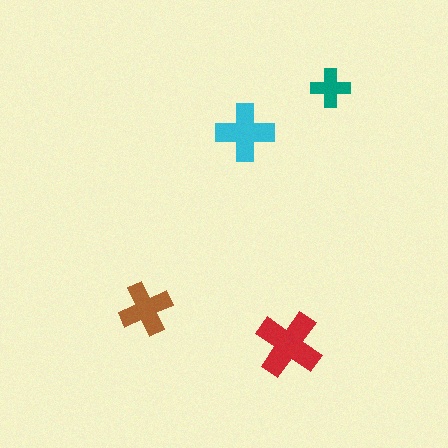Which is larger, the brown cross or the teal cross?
The brown one.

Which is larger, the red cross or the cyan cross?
The red one.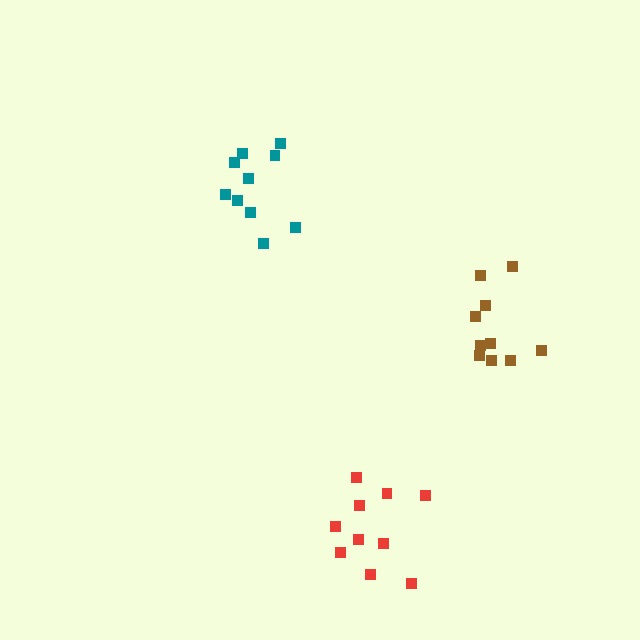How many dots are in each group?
Group 1: 10 dots, Group 2: 10 dots, Group 3: 10 dots (30 total).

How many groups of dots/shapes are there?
There are 3 groups.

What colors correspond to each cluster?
The clusters are colored: red, teal, brown.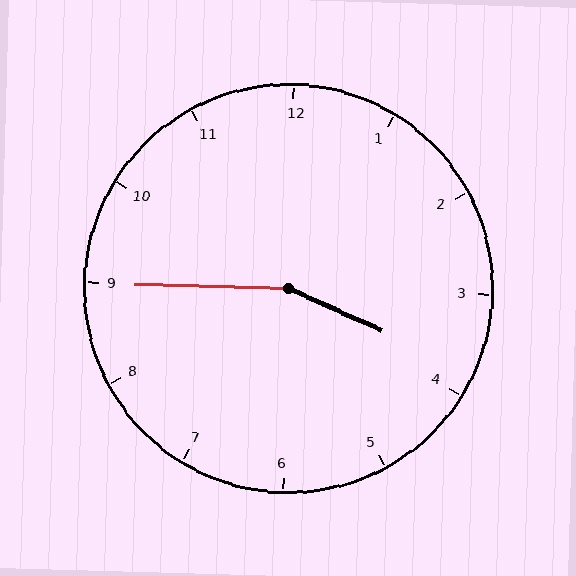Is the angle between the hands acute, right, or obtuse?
It is obtuse.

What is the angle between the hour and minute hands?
Approximately 158 degrees.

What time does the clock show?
3:45.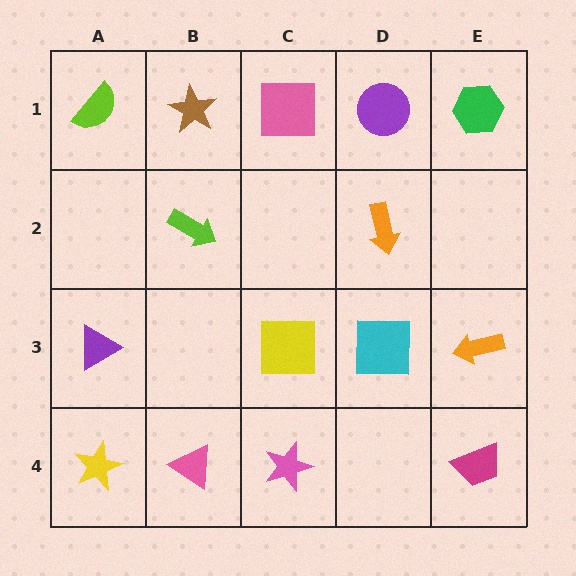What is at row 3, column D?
A cyan square.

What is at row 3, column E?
An orange arrow.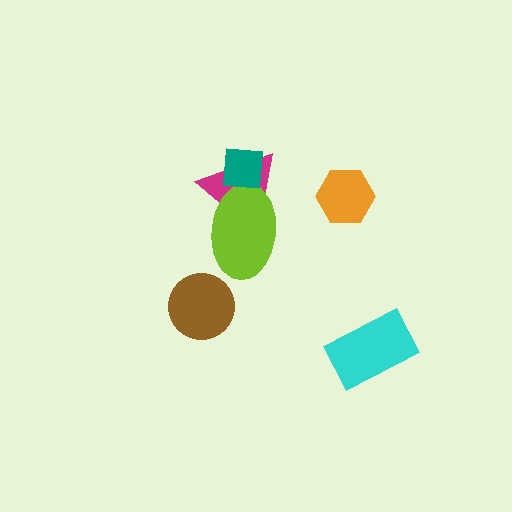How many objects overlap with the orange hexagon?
0 objects overlap with the orange hexagon.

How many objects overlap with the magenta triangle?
2 objects overlap with the magenta triangle.